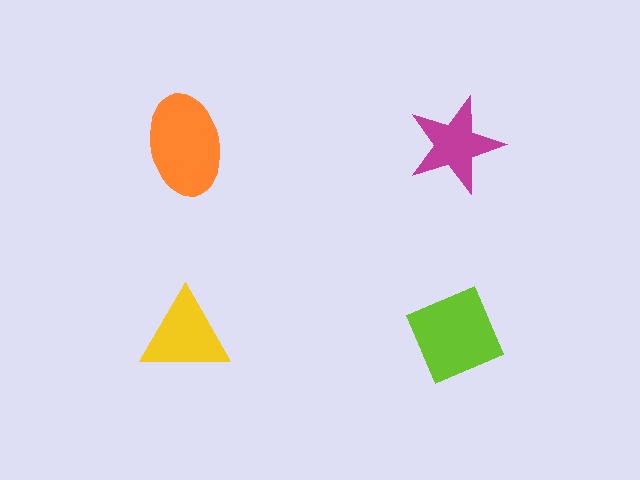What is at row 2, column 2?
A lime diamond.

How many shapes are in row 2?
2 shapes.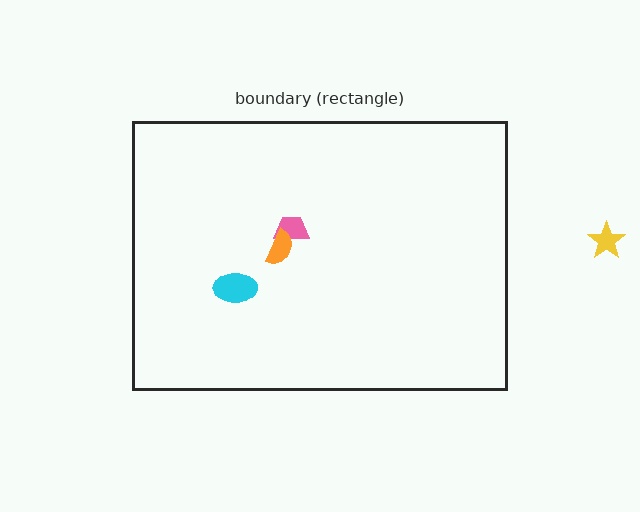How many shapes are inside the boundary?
3 inside, 1 outside.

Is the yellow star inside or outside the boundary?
Outside.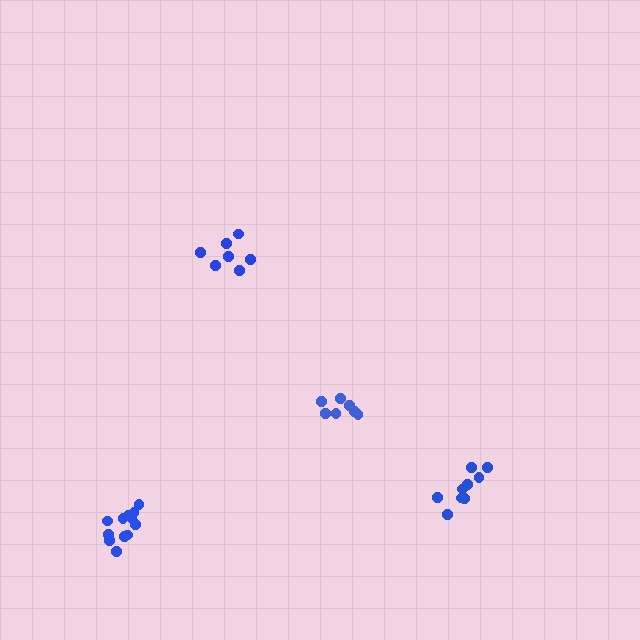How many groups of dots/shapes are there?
There are 4 groups.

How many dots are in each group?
Group 1: 7 dots, Group 2: 7 dots, Group 3: 12 dots, Group 4: 9 dots (35 total).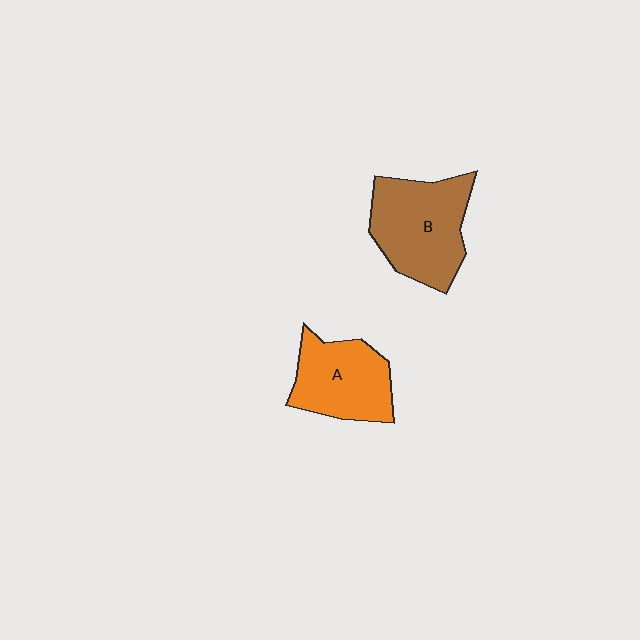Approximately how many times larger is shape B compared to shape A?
Approximately 1.2 times.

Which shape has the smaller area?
Shape A (orange).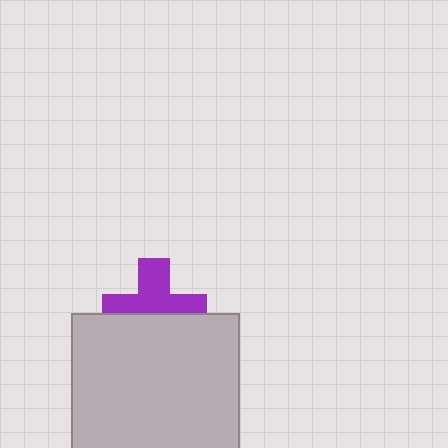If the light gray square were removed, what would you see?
You would see the complete purple cross.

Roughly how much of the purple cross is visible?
About half of it is visible (roughly 55%).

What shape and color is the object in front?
The object in front is a light gray square.